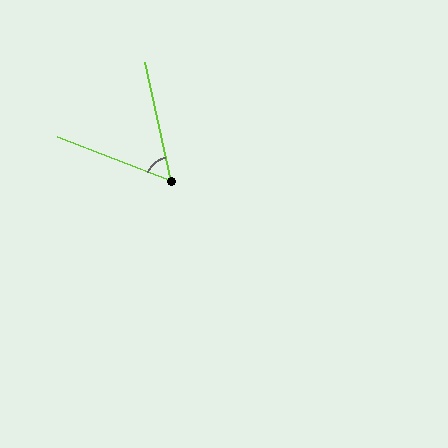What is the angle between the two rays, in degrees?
Approximately 56 degrees.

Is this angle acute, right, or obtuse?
It is acute.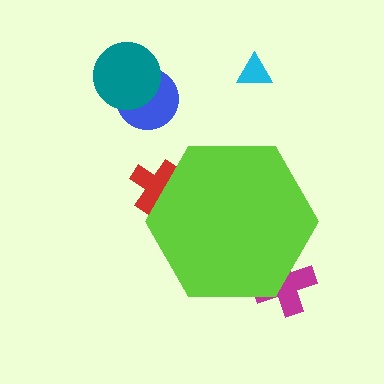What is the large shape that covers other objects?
A lime hexagon.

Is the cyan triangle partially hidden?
No, the cyan triangle is fully visible.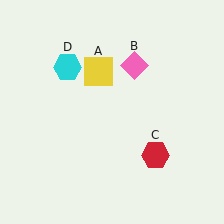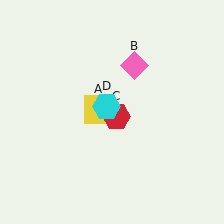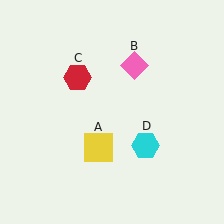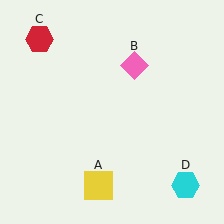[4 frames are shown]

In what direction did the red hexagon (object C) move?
The red hexagon (object C) moved up and to the left.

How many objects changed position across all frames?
3 objects changed position: yellow square (object A), red hexagon (object C), cyan hexagon (object D).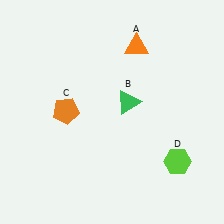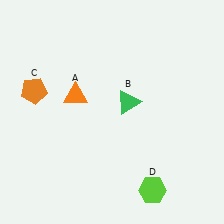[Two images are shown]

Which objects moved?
The objects that moved are: the orange triangle (A), the orange pentagon (C), the lime hexagon (D).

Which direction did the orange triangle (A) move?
The orange triangle (A) moved left.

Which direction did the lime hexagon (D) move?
The lime hexagon (D) moved down.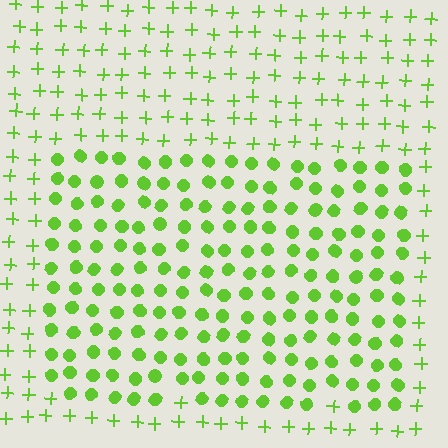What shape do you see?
I see a rectangle.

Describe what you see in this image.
The image is filled with small lime elements arranged in a uniform grid. A rectangle-shaped region contains circles, while the surrounding area contains plus signs. The boundary is defined purely by the change in element shape.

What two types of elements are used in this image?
The image uses circles inside the rectangle region and plus signs outside it.